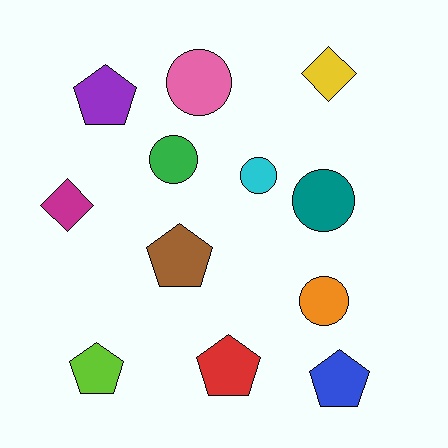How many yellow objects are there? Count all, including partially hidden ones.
There is 1 yellow object.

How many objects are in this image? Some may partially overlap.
There are 12 objects.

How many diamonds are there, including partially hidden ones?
There are 2 diamonds.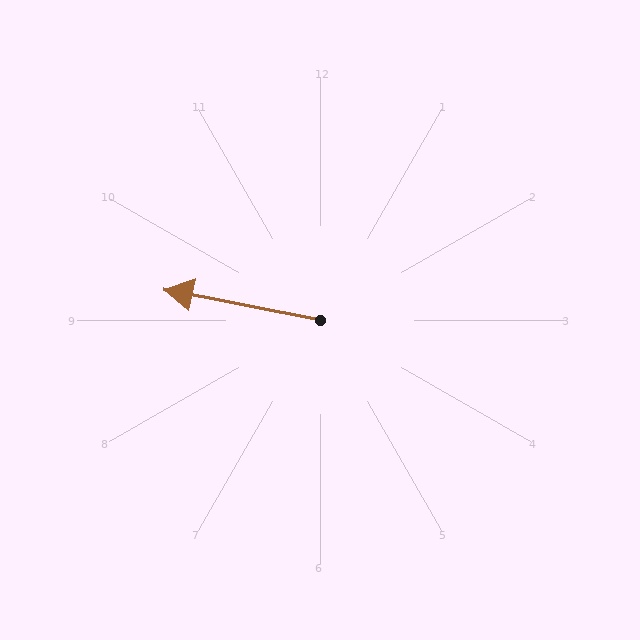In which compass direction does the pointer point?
West.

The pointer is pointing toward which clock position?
Roughly 9 o'clock.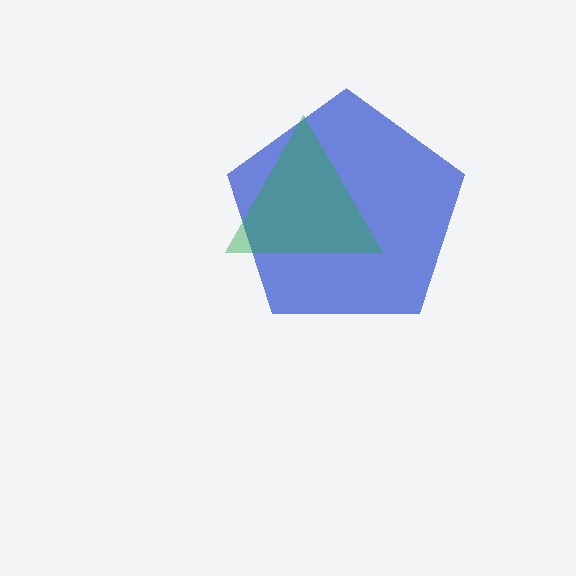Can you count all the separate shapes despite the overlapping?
Yes, there are 2 separate shapes.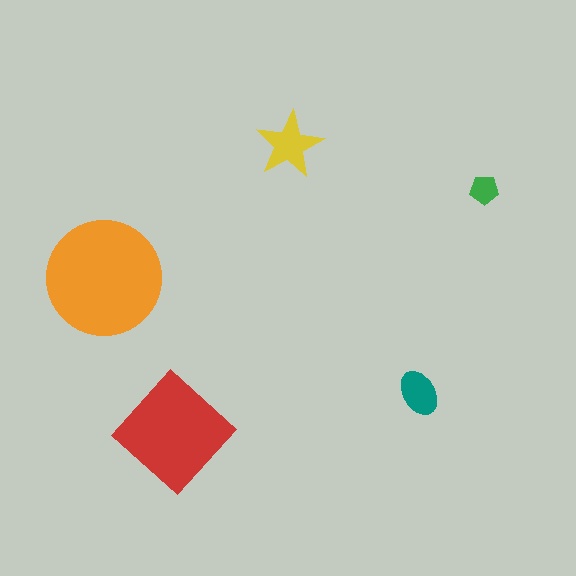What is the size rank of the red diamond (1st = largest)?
2nd.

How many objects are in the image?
There are 5 objects in the image.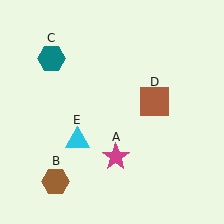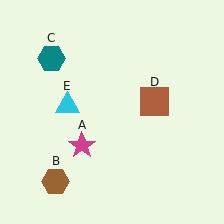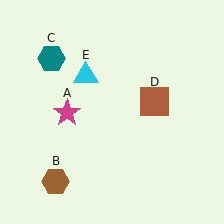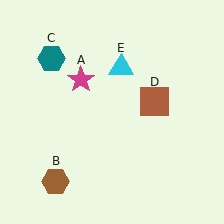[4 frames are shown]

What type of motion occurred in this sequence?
The magenta star (object A), cyan triangle (object E) rotated clockwise around the center of the scene.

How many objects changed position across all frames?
2 objects changed position: magenta star (object A), cyan triangle (object E).